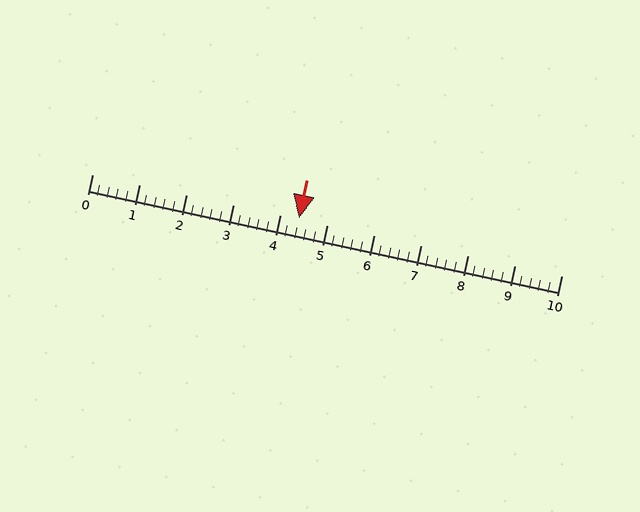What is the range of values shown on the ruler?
The ruler shows values from 0 to 10.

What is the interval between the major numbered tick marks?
The major tick marks are spaced 1 units apart.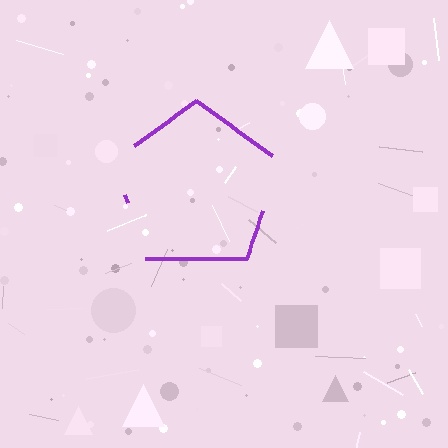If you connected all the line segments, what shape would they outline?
They would outline a pentagon.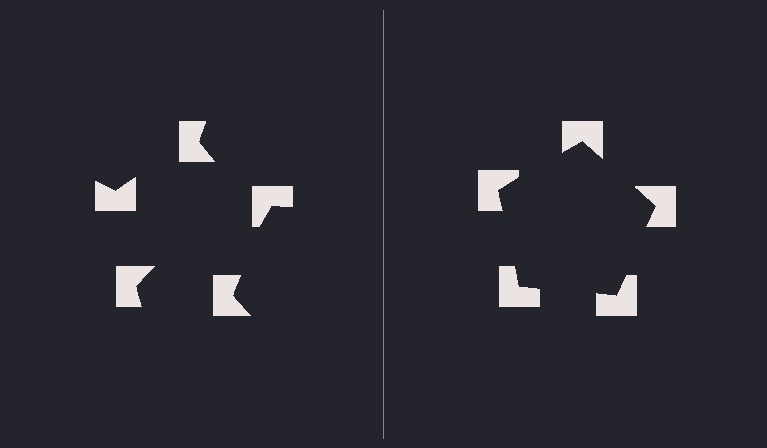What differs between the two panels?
The notched squares are positioned identically on both sides; only the wedge orientations differ. On the right they align to a pentagon; on the left they are misaligned.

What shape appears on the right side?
An illusory pentagon.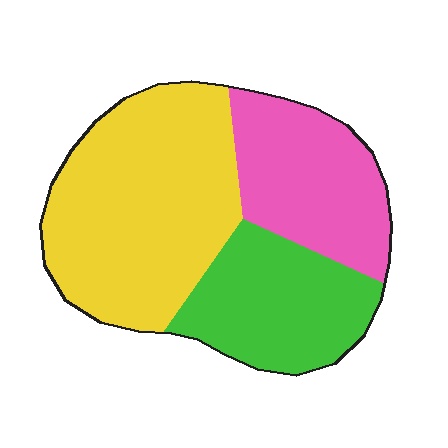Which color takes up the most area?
Yellow, at roughly 45%.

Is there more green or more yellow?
Yellow.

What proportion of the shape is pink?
Pink takes up between a quarter and a half of the shape.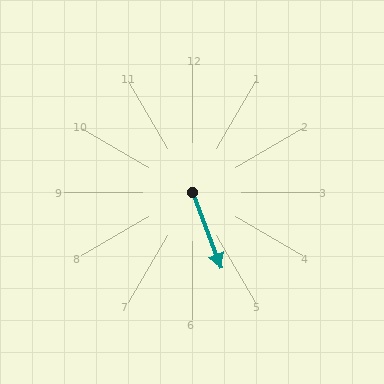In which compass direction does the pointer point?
South.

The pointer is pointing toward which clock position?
Roughly 5 o'clock.